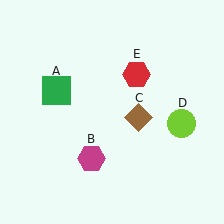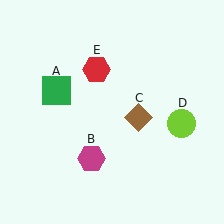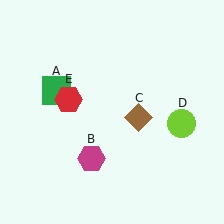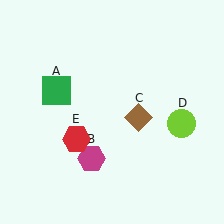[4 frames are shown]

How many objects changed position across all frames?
1 object changed position: red hexagon (object E).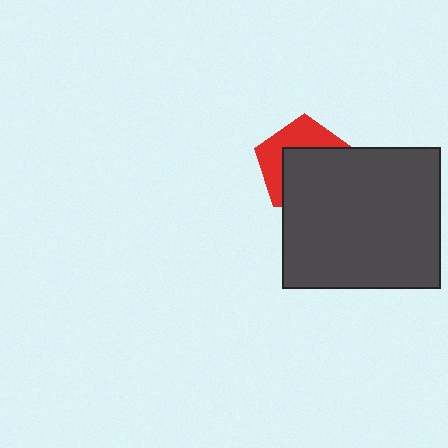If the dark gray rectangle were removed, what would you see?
You would see the complete red pentagon.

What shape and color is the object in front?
The object in front is a dark gray rectangle.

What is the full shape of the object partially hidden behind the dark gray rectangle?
The partially hidden object is a red pentagon.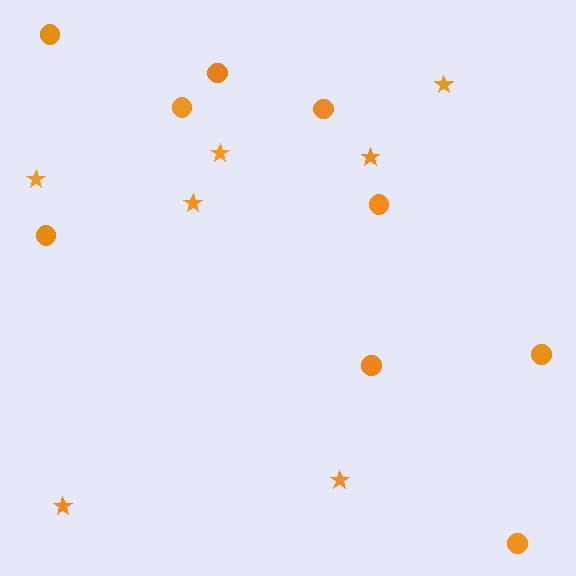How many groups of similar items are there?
There are 2 groups: one group of circles (9) and one group of stars (7).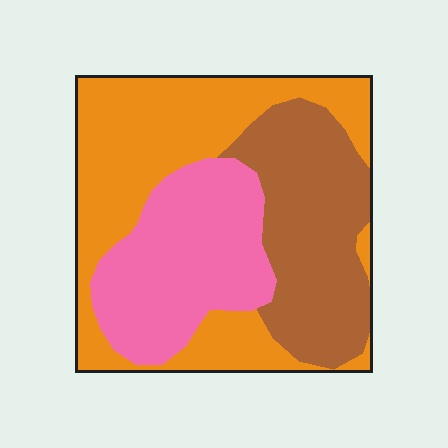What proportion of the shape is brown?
Brown takes up about one third (1/3) of the shape.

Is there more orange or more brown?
Orange.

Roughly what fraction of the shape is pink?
Pink covers around 30% of the shape.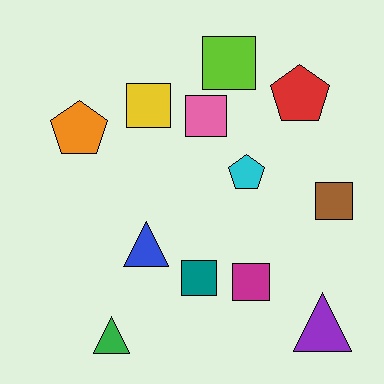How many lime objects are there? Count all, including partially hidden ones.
There is 1 lime object.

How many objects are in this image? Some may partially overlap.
There are 12 objects.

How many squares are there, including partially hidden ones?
There are 6 squares.